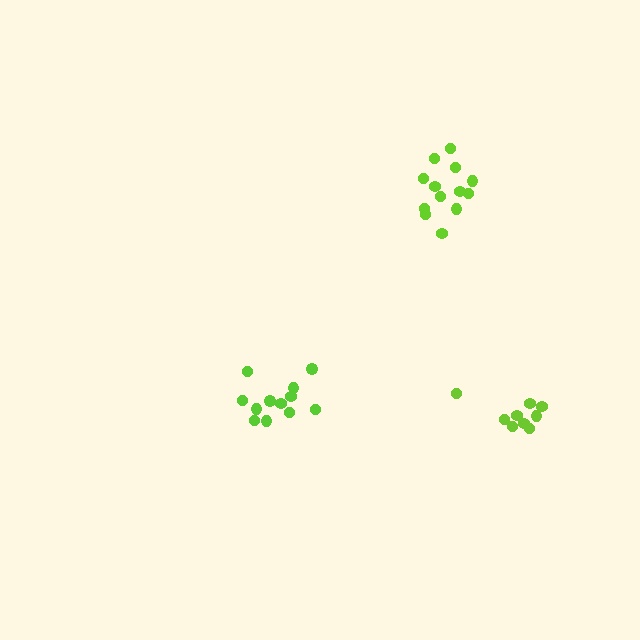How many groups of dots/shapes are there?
There are 3 groups.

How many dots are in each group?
Group 1: 13 dots, Group 2: 12 dots, Group 3: 9 dots (34 total).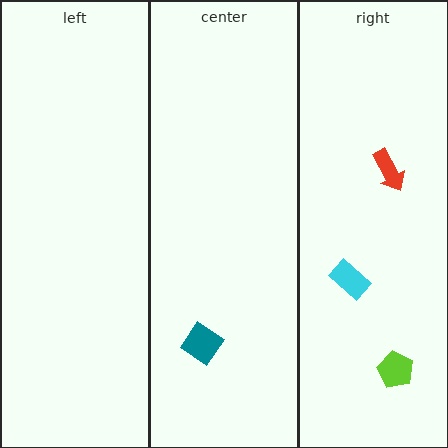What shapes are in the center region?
The teal diamond.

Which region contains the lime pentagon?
The right region.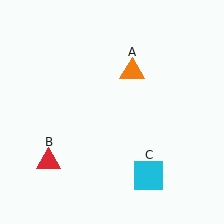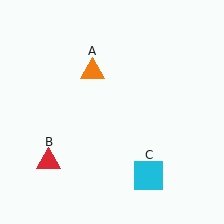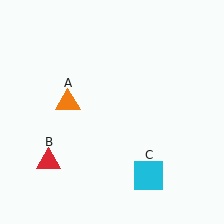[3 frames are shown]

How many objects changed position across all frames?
1 object changed position: orange triangle (object A).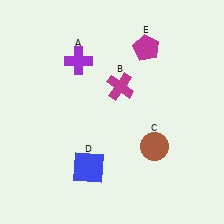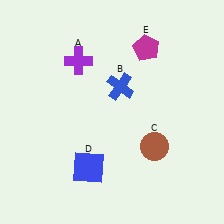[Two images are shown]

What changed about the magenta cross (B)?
In Image 1, B is magenta. In Image 2, it changed to blue.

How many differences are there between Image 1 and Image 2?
There is 1 difference between the two images.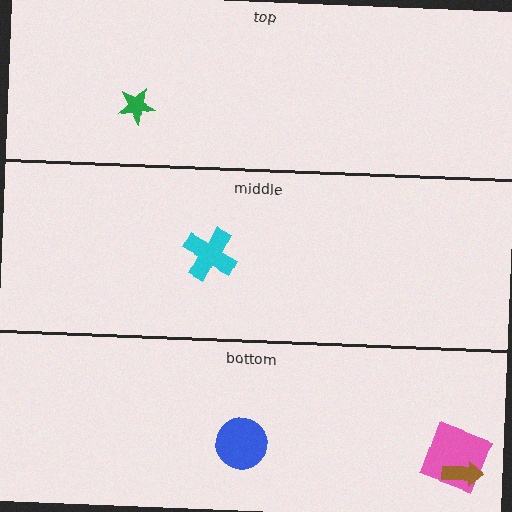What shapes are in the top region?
The green star.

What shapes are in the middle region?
The cyan cross.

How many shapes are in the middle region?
1.